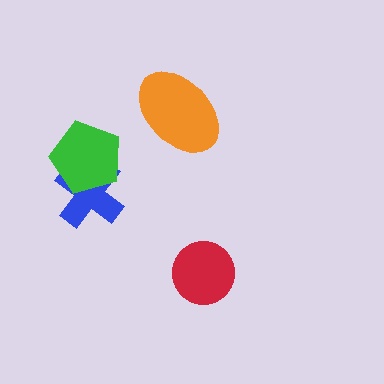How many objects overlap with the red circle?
0 objects overlap with the red circle.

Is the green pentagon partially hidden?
No, no other shape covers it.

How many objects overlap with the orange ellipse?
0 objects overlap with the orange ellipse.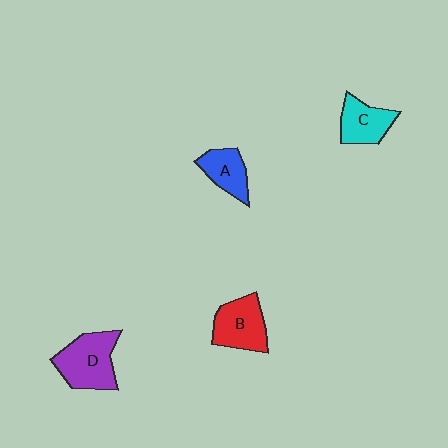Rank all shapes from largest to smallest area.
From largest to smallest: D (purple), B (red), C (cyan), A (blue).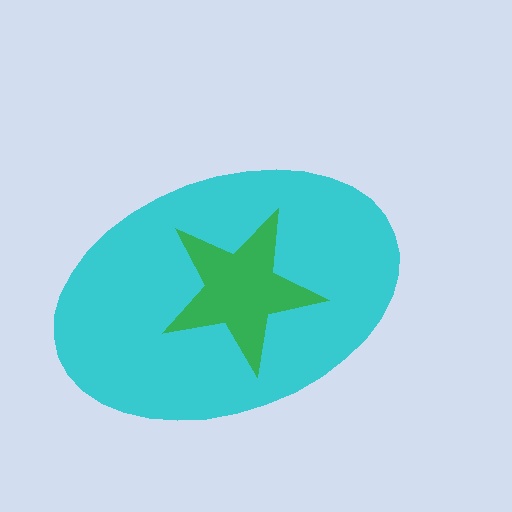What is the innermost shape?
The green star.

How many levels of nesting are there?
2.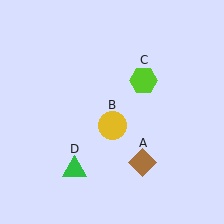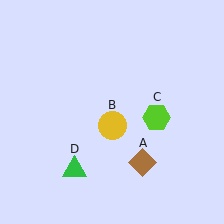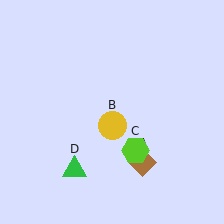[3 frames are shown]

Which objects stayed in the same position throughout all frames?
Brown diamond (object A) and yellow circle (object B) and green triangle (object D) remained stationary.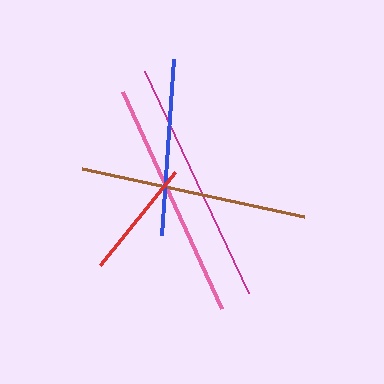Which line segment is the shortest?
The red line is the shortest at approximately 119 pixels.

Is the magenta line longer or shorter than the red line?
The magenta line is longer than the red line.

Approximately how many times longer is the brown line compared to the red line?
The brown line is approximately 1.9 times the length of the red line.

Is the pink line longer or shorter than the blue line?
The pink line is longer than the blue line.